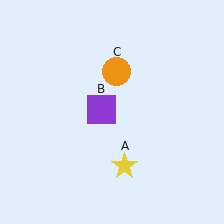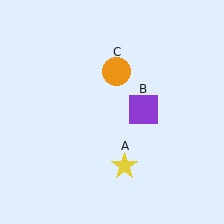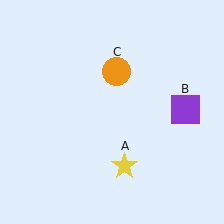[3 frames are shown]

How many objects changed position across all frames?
1 object changed position: purple square (object B).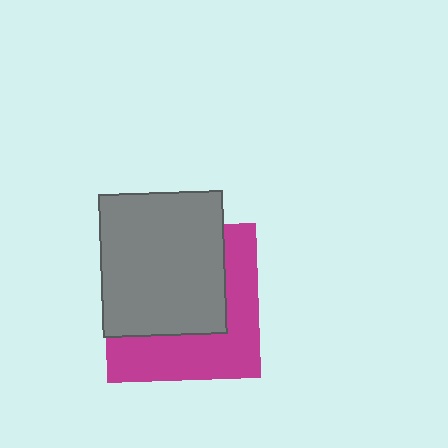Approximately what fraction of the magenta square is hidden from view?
Roughly 56% of the magenta square is hidden behind the gray rectangle.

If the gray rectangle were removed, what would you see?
You would see the complete magenta square.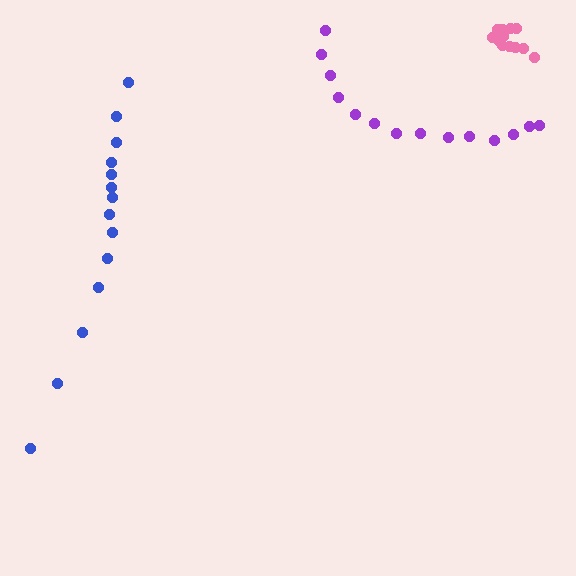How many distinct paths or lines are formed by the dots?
There are 3 distinct paths.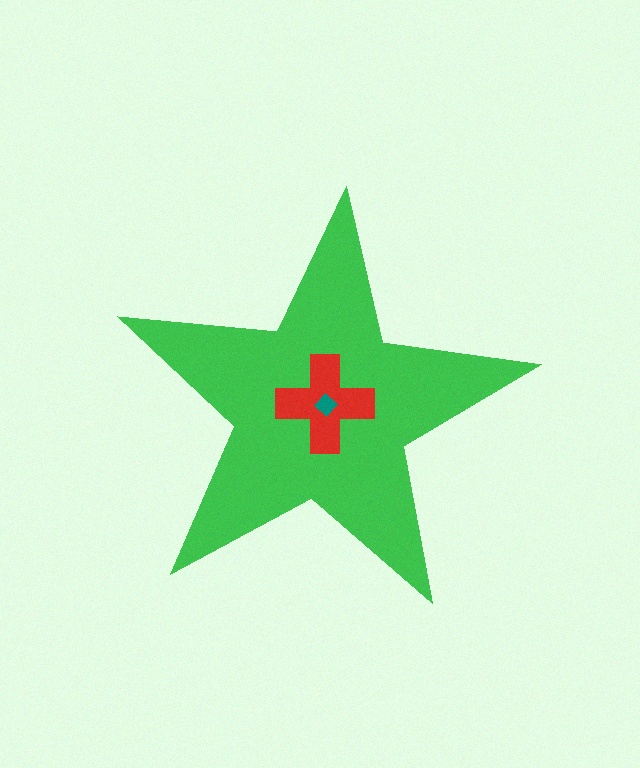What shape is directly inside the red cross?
The teal diamond.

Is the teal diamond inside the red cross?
Yes.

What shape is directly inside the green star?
The red cross.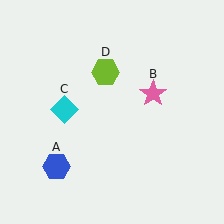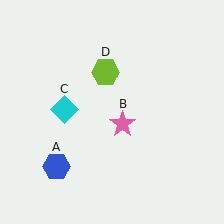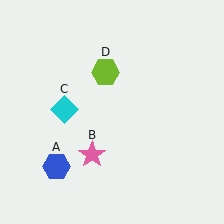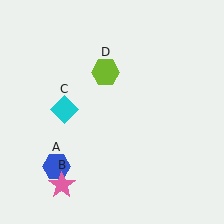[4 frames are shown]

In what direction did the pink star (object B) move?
The pink star (object B) moved down and to the left.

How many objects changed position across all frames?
1 object changed position: pink star (object B).